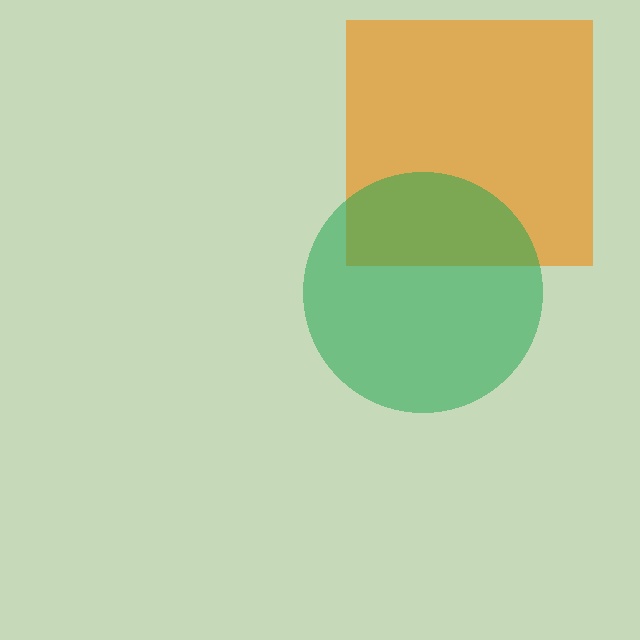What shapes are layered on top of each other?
The layered shapes are: an orange square, a green circle.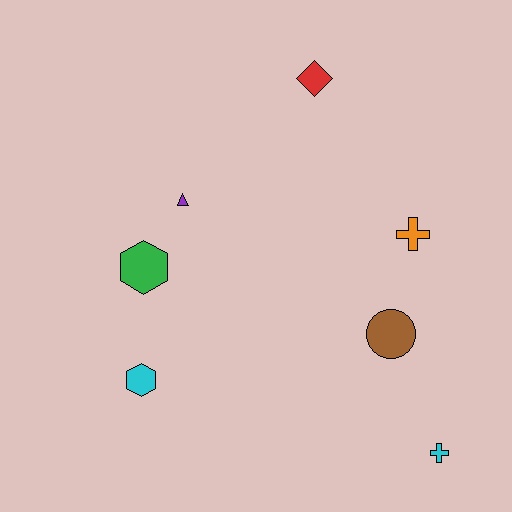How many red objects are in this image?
There is 1 red object.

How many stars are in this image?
There are no stars.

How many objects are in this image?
There are 7 objects.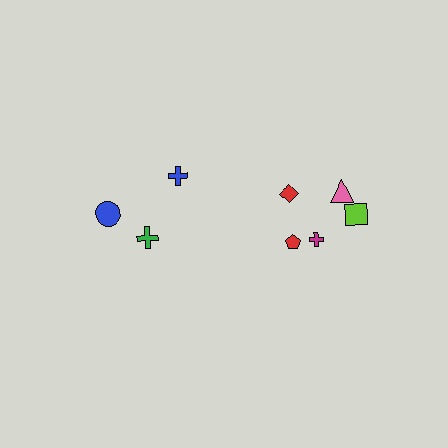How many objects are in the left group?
There are 3 objects.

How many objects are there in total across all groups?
There are 8 objects.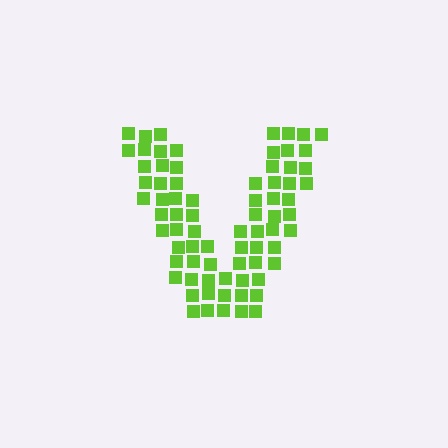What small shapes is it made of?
It is made of small squares.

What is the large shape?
The large shape is the letter V.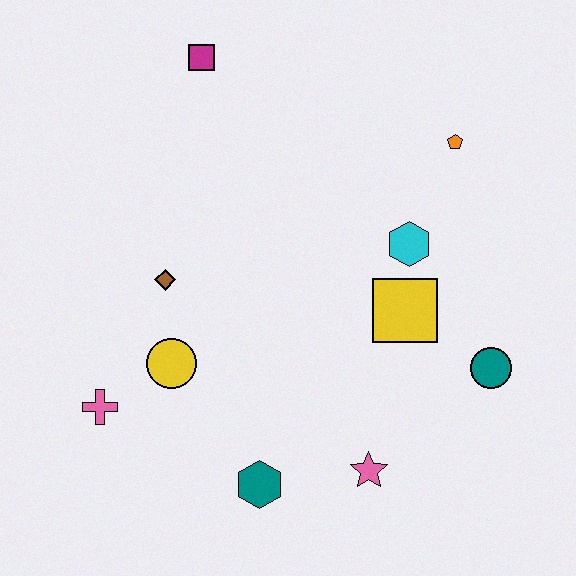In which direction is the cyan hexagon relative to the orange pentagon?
The cyan hexagon is below the orange pentagon.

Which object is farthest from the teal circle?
The magenta square is farthest from the teal circle.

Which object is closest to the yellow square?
The cyan hexagon is closest to the yellow square.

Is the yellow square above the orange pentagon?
No